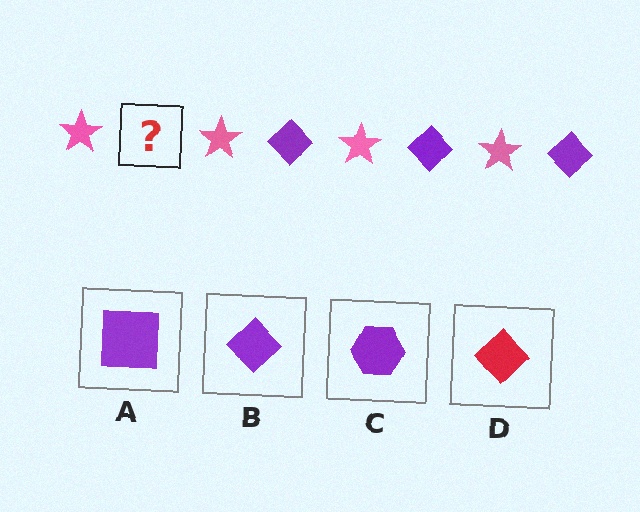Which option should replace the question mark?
Option B.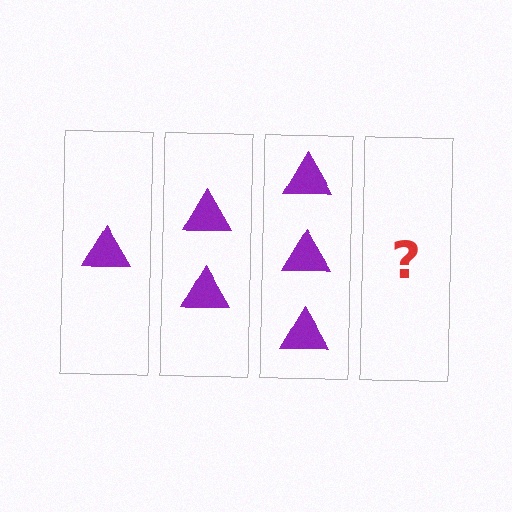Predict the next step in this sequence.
The next step is 4 triangles.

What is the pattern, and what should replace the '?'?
The pattern is that each step adds one more triangle. The '?' should be 4 triangles.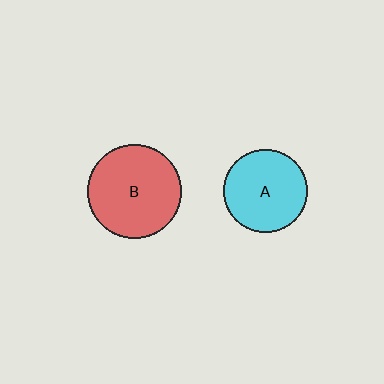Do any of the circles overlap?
No, none of the circles overlap.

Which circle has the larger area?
Circle B (red).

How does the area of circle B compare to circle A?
Approximately 1.3 times.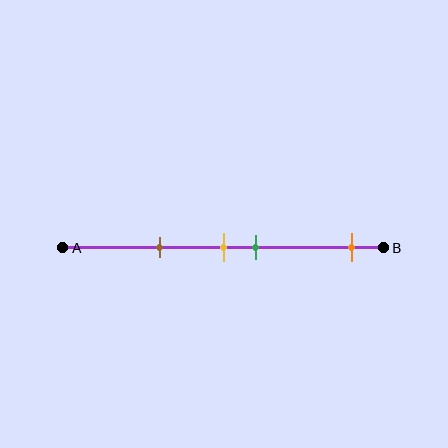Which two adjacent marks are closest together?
The yellow and green marks are the closest adjacent pair.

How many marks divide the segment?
There are 4 marks dividing the segment.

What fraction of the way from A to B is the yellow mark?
The yellow mark is approximately 50% (0.5) of the way from A to B.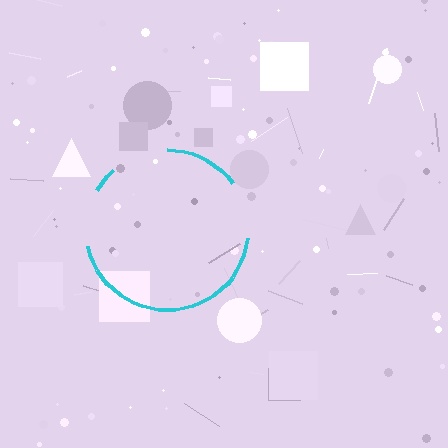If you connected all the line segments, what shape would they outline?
They would outline a circle.